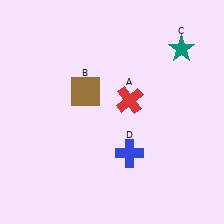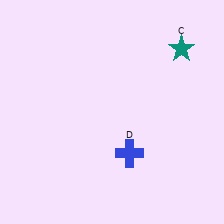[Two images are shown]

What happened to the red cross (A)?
The red cross (A) was removed in Image 2. It was in the top-right area of Image 1.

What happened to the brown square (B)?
The brown square (B) was removed in Image 2. It was in the top-left area of Image 1.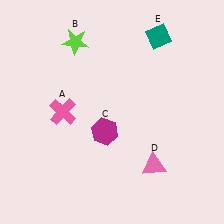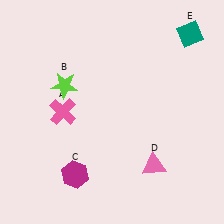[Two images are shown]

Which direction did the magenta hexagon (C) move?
The magenta hexagon (C) moved down.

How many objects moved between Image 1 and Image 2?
3 objects moved between the two images.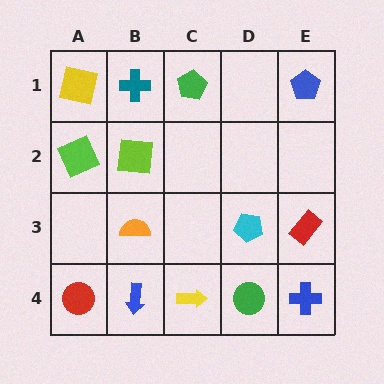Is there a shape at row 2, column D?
No, that cell is empty.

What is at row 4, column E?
A blue cross.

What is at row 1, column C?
A green pentagon.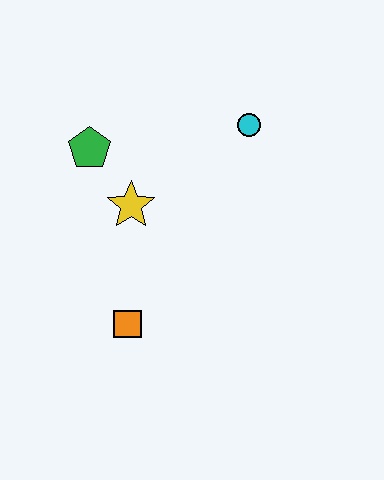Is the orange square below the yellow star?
Yes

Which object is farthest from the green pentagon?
The orange square is farthest from the green pentagon.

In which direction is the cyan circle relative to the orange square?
The cyan circle is above the orange square.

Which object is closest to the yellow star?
The green pentagon is closest to the yellow star.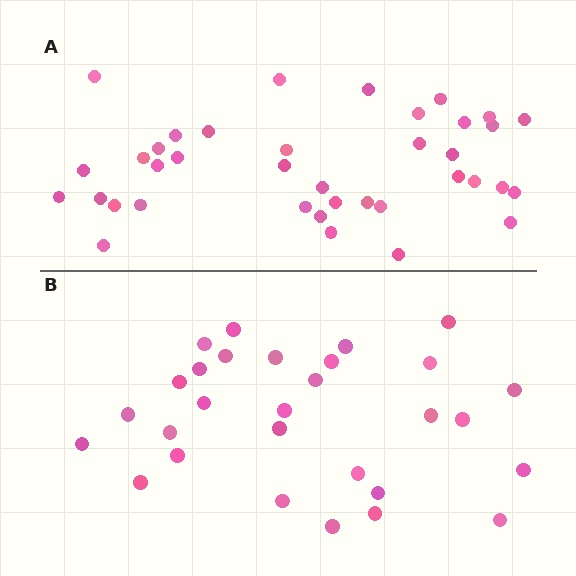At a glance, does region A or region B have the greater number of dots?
Region A (the top region) has more dots.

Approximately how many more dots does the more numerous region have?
Region A has roughly 8 or so more dots than region B.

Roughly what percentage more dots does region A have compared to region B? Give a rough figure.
About 30% more.